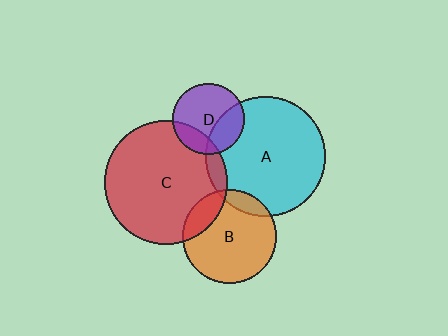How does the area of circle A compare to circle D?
Approximately 2.8 times.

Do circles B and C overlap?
Yes.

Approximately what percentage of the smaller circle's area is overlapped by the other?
Approximately 15%.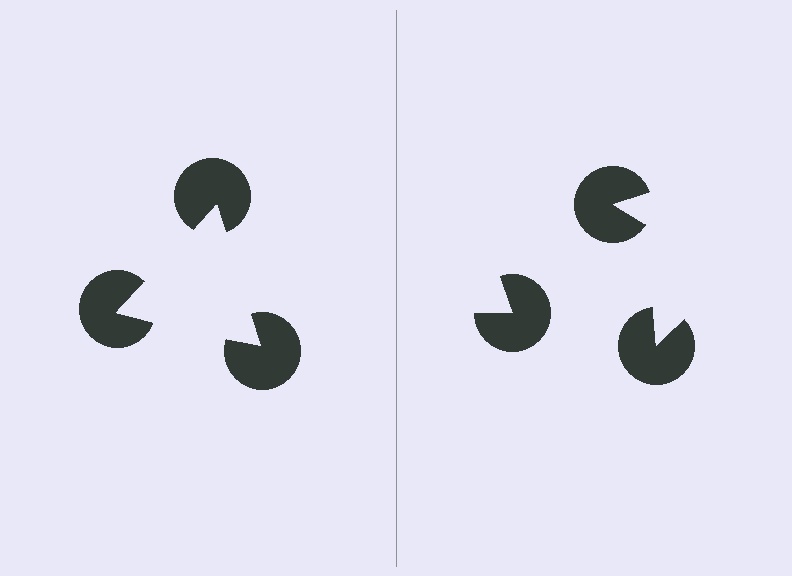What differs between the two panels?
The pac-man discs are positioned identically on both sides; only the wedge orientations differ. On the left they align to a triangle; on the right they are misaligned.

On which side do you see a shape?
An illusory triangle appears on the left side. On the right side the wedge cuts are rotated, so no coherent shape forms.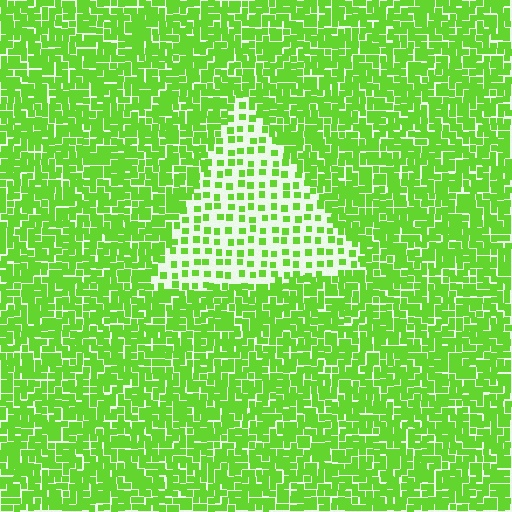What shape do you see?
I see a triangle.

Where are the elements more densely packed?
The elements are more densely packed outside the triangle boundary.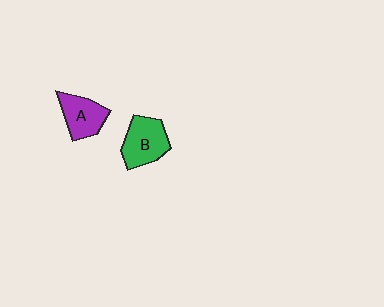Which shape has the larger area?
Shape B (green).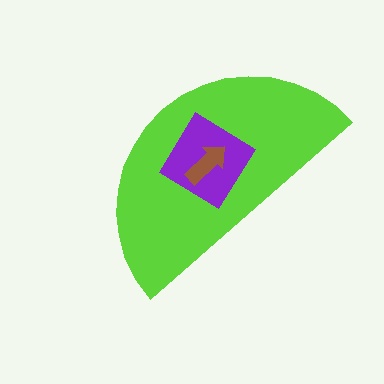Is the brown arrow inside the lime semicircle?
Yes.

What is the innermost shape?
The brown arrow.